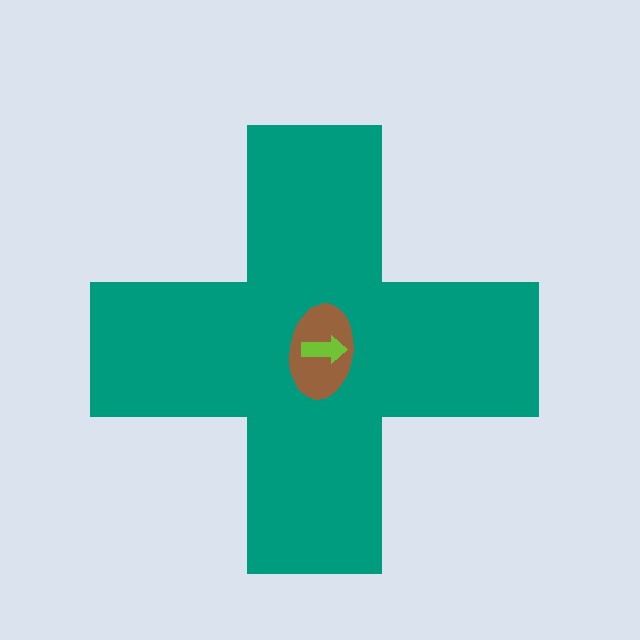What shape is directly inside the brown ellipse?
The lime arrow.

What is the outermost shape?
The teal cross.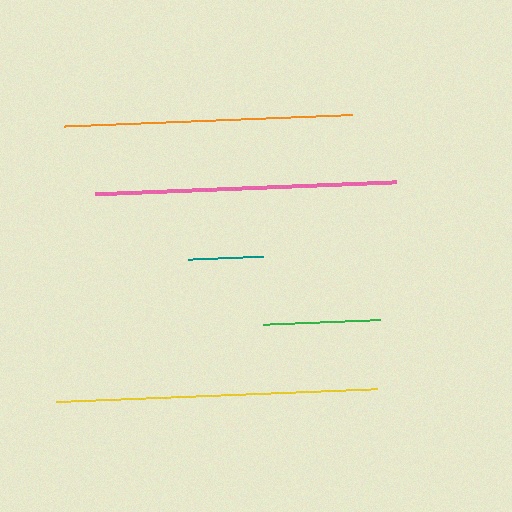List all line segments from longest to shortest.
From longest to shortest: yellow, pink, orange, green, teal.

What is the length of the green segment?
The green segment is approximately 118 pixels long.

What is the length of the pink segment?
The pink segment is approximately 300 pixels long.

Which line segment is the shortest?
The teal line is the shortest at approximately 75 pixels.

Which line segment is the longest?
The yellow line is the longest at approximately 323 pixels.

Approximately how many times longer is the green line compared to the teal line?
The green line is approximately 1.6 times the length of the teal line.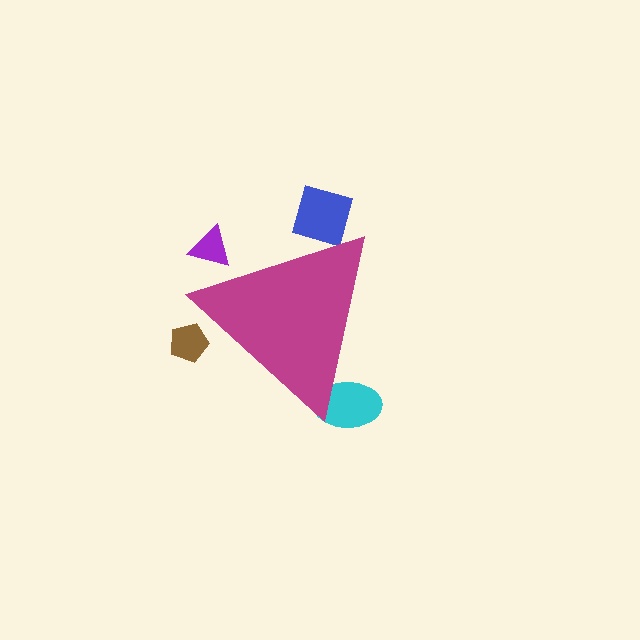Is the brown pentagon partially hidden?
Yes, the brown pentagon is partially hidden behind the magenta triangle.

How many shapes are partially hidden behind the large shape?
4 shapes are partially hidden.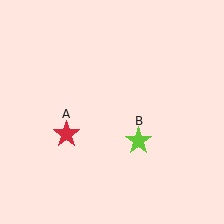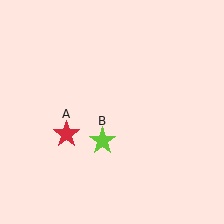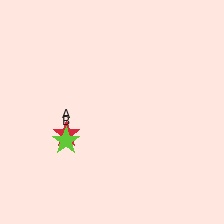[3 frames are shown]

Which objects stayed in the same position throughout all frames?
Red star (object A) remained stationary.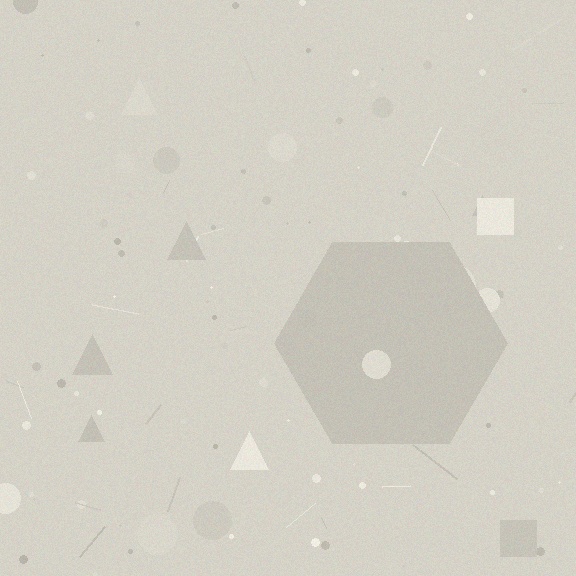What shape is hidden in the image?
A hexagon is hidden in the image.